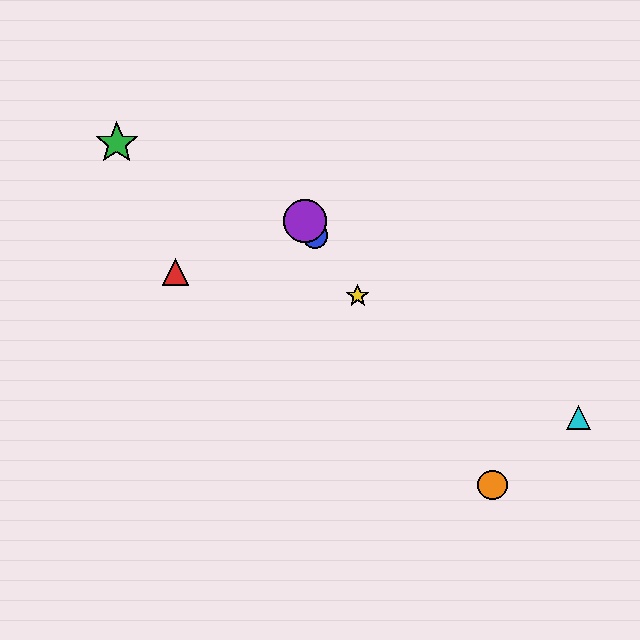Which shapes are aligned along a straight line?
The blue circle, the yellow star, the purple circle, the orange circle are aligned along a straight line.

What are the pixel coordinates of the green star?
The green star is at (117, 143).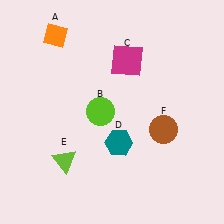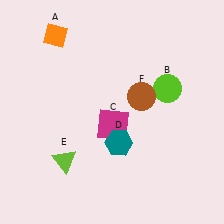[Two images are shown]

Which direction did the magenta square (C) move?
The magenta square (C) moved down.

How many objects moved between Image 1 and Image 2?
3 objects moved between the two images.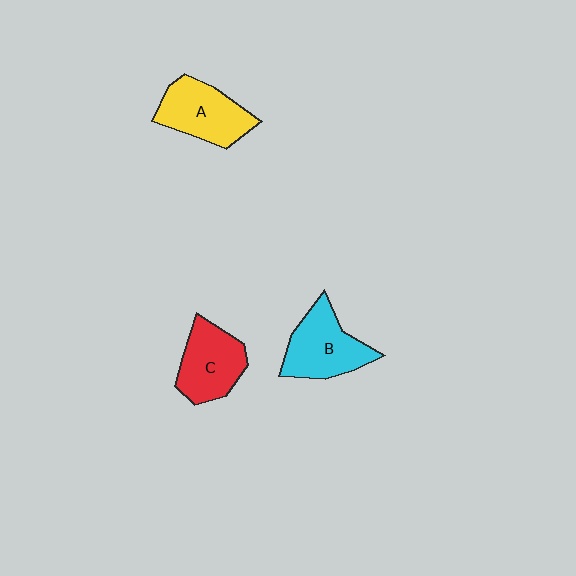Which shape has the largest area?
Shape B (cyan).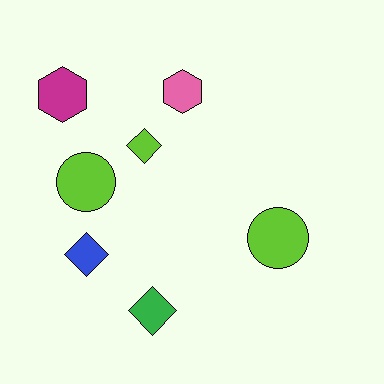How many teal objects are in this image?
There are no teal objects.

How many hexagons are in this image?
There are 2 hexagons.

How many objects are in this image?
There are 7 objects.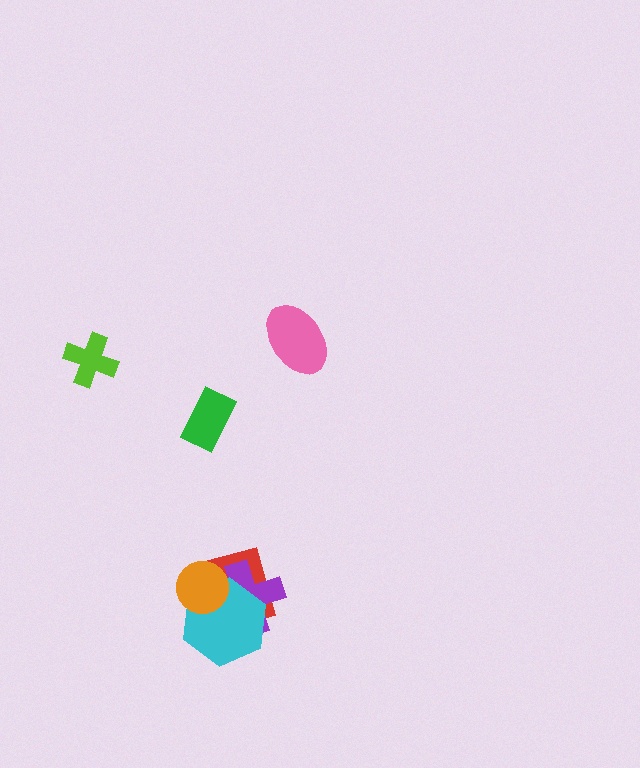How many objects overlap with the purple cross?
3 objects overlap with the purple cross.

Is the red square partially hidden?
Yes, it is partially covered by another shape.